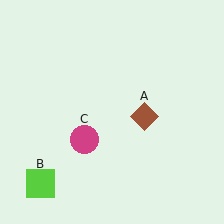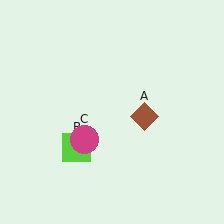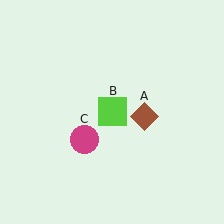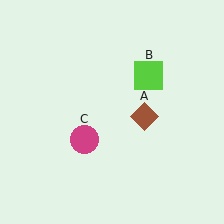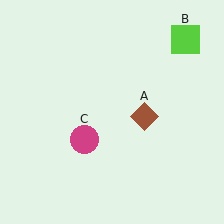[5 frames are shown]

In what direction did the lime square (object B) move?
The lime square (object B) moved up and to the right.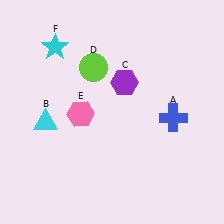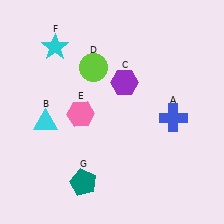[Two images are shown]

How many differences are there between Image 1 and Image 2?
There is 1 difference between the two images.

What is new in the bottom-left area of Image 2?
A teal pentagon (G) was added in the bottom-left area of Image 2.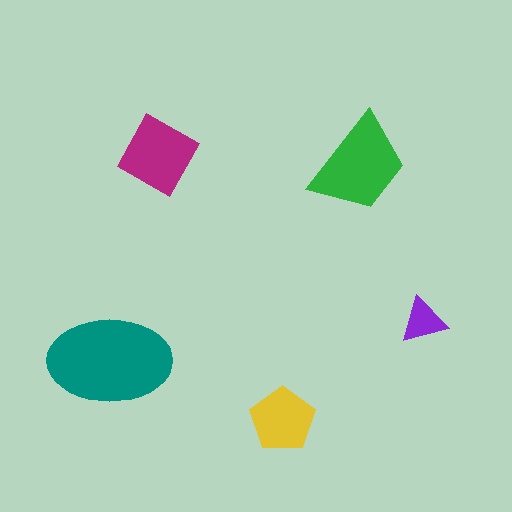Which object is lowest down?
The yellow pentagon is bottommost.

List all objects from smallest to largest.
The purple triangle, the yellow pentagon, the magenta square, the green trapezoid, the teal ellipse.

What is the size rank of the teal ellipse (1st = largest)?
1st.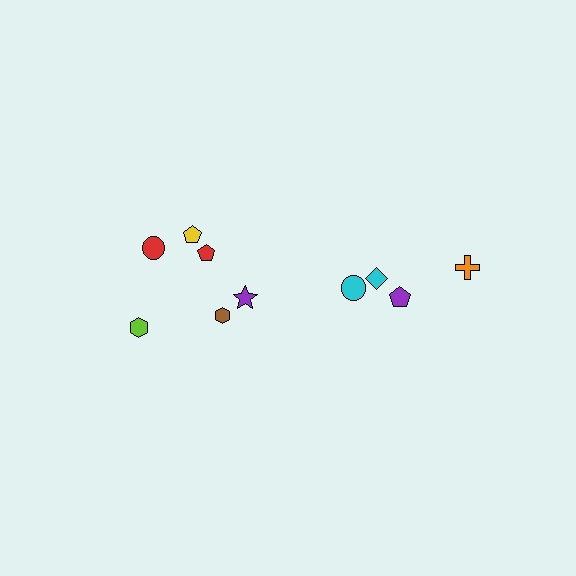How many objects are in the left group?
There are 6 objects.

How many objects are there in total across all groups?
There are 10 objects.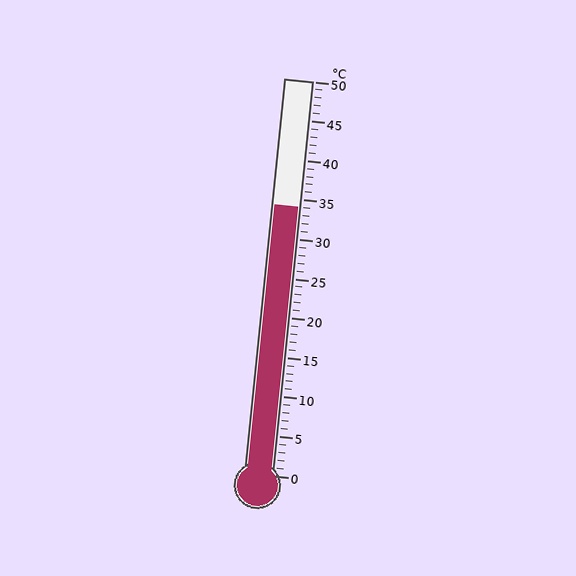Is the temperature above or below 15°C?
The temperature is above 15°C.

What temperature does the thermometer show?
The thermometer shows approximately 34°C.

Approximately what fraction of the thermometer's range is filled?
The thermometer is filled to approximately 70% of its range.